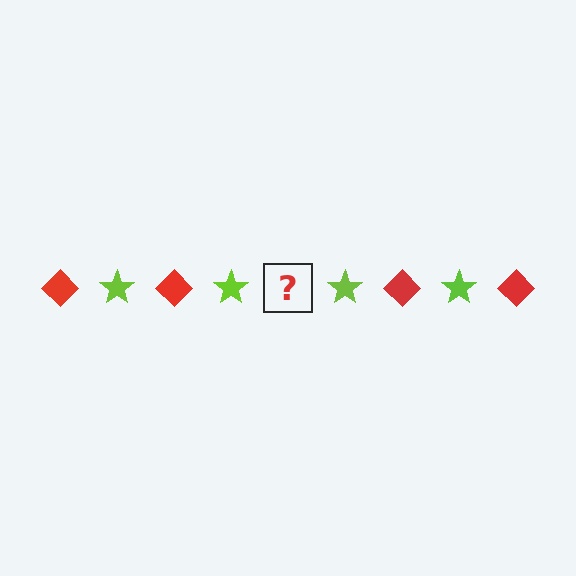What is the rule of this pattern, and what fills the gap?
The rule is that the pattern alternates between red diamond and lime star. The gap should be filled with a red diamond.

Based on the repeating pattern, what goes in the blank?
The blank should be a red diamond.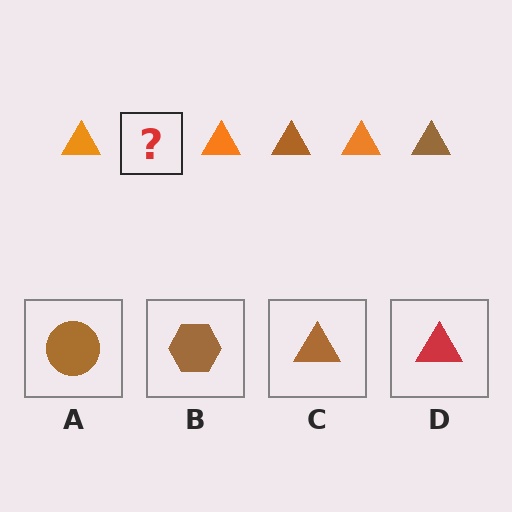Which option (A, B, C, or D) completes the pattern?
C.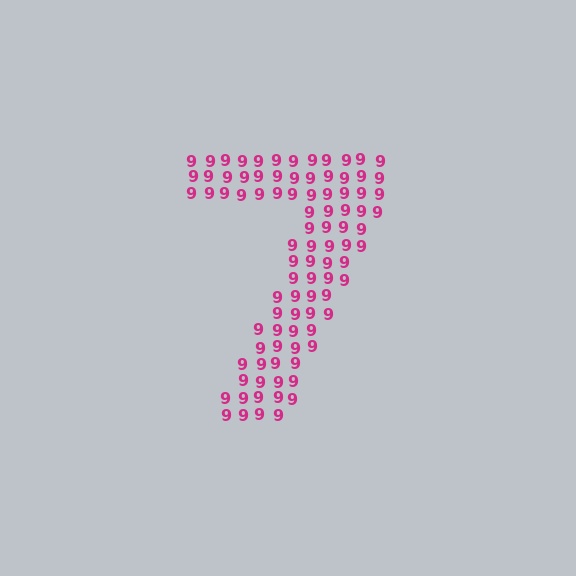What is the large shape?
The large shape is the digit 7.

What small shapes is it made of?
It is made of small digit 9's.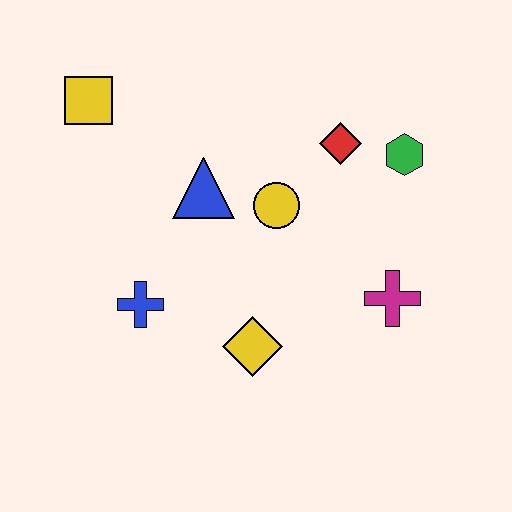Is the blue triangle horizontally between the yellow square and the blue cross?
No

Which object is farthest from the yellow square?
The magenta cross is farthest from the yellow square.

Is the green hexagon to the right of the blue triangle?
Yes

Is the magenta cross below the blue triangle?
Yes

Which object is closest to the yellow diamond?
The blue cross is closest to the yellow diamond.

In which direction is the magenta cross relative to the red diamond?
The magenta cross is below the red diamond.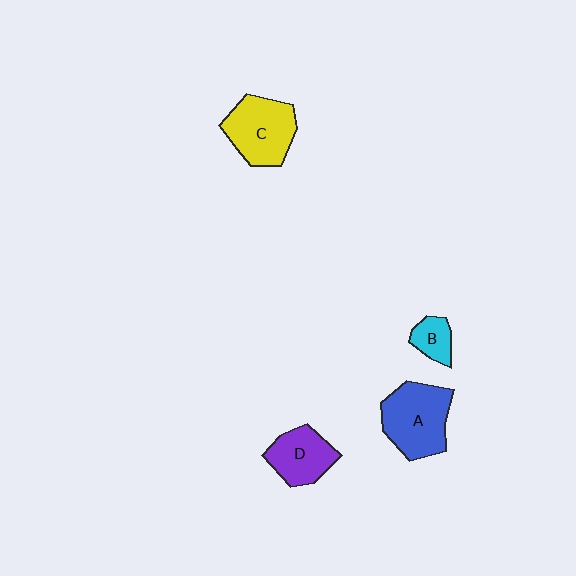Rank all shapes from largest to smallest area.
From largest to smallest: A (blue), C (yellow), D (purple), B (cyan).